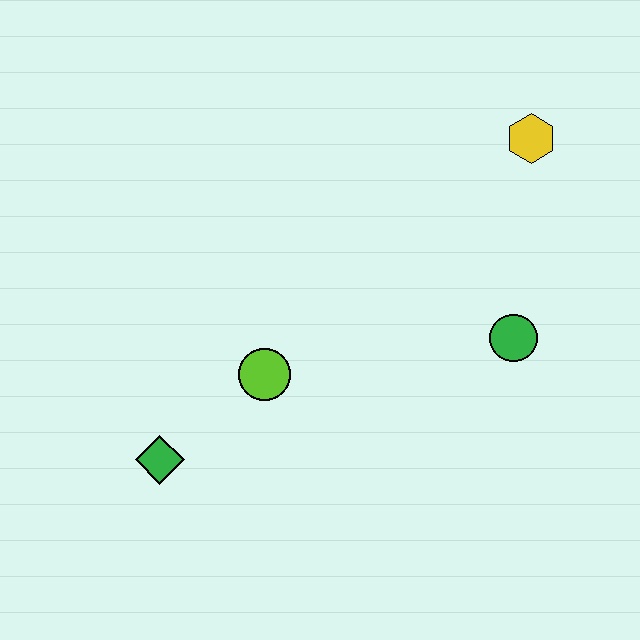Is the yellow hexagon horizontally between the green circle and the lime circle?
No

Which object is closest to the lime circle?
The green diamond is closest to the lime circle.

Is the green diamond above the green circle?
No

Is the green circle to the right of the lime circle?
Yes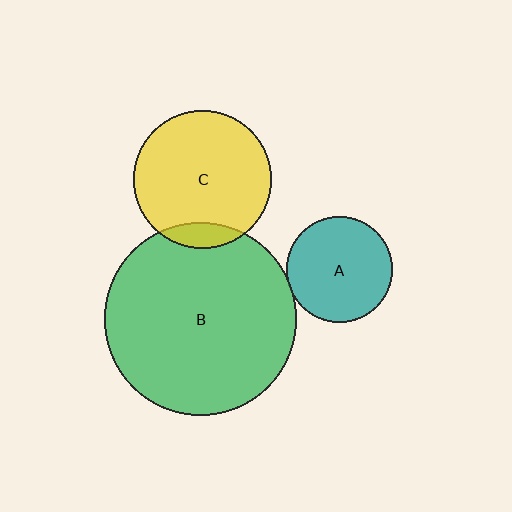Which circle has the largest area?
Circle B (green).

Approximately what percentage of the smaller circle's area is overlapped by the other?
Approximately 10%.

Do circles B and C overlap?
Yes.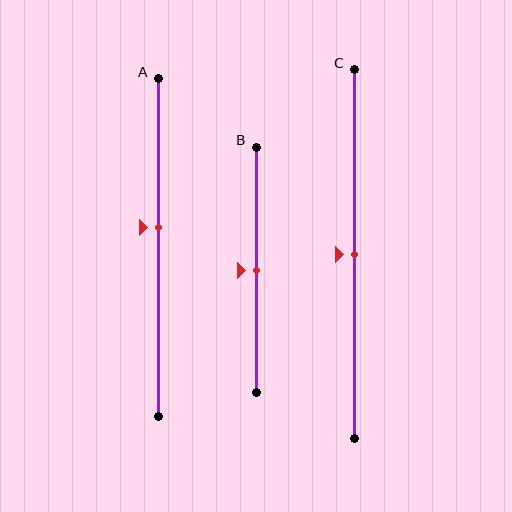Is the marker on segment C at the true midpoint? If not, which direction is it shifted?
Yes, the marker on segment C is at the true midpoint.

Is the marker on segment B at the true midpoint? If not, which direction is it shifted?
Yes, the marker on segment B is at the true midpoint.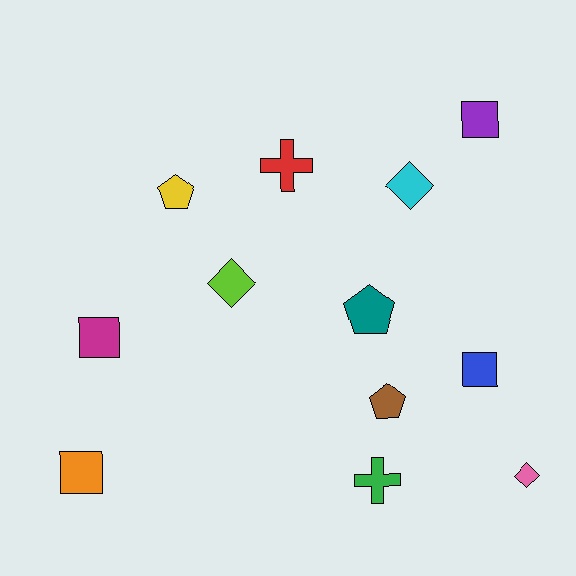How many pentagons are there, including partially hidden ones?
There are 3 pentagons.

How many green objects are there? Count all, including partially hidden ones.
There is 1 green object.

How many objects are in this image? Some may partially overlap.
There are 12 objects.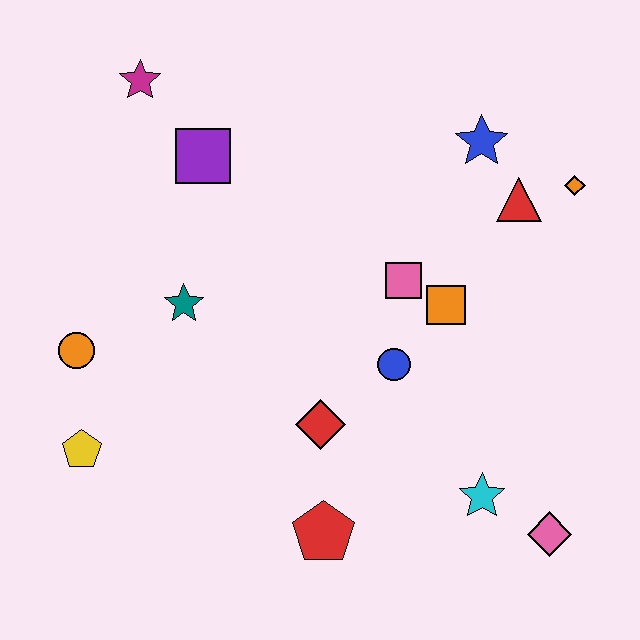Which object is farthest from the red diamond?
The magenta star is farthest from the red diamond.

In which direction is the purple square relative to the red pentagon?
The purple square is above the red pentagon.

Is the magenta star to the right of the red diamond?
No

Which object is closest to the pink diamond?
The cyan star is closest to the pink diamond.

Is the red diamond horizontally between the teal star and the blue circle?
Yes